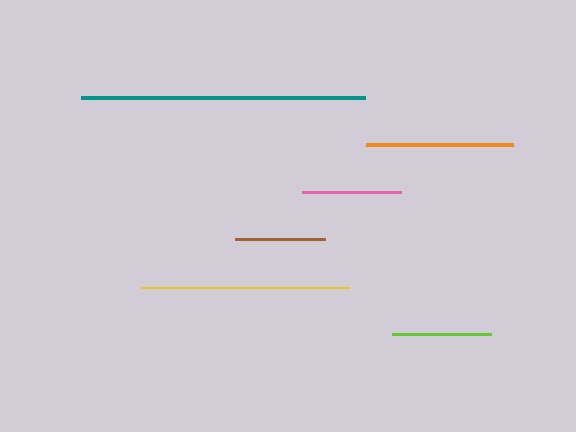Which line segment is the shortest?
The brown line is the shortest at approximately 90 pixels.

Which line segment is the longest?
The teal line is the longest at approximately 284 pixels.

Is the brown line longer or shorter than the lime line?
The lime line is longer than the brown line.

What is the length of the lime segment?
The lime segment is approximately 99 pixels long.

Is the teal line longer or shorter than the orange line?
The teal line is longer than the orange line.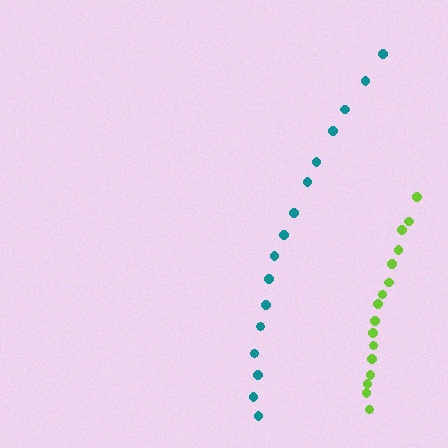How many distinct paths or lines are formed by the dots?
There are 2 distinct paths.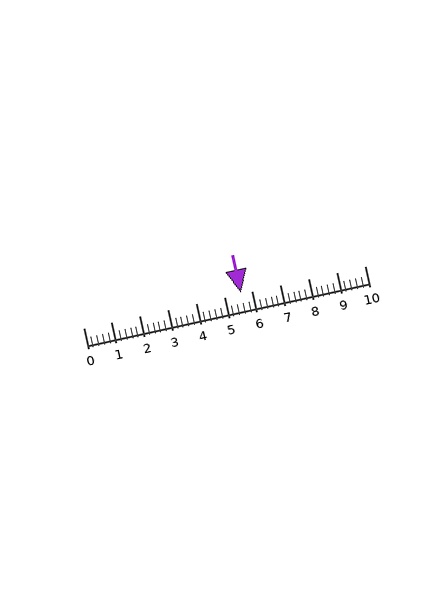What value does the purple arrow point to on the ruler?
The purple arrow points to approximately 5.6.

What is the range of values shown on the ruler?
The ruler shows values from 0 to 10.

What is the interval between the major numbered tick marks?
The major tick marks are spaced 1 units apart.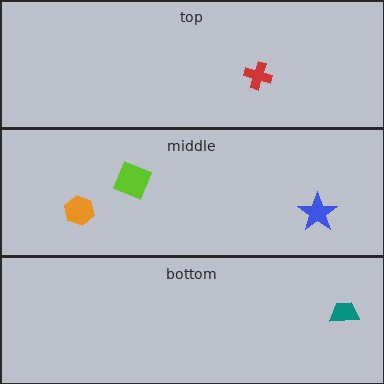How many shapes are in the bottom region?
1.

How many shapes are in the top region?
1.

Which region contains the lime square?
The middle region.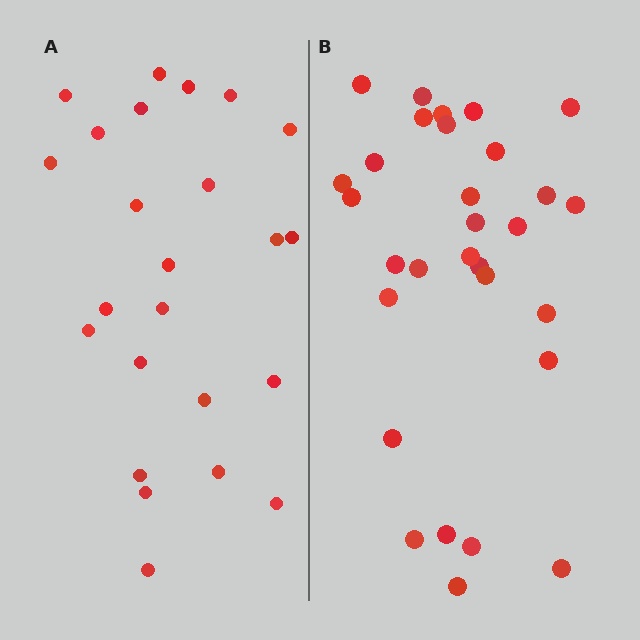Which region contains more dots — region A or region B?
Region B (the right region) has more dots.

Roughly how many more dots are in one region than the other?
Region B has about 6 more dots than region A.